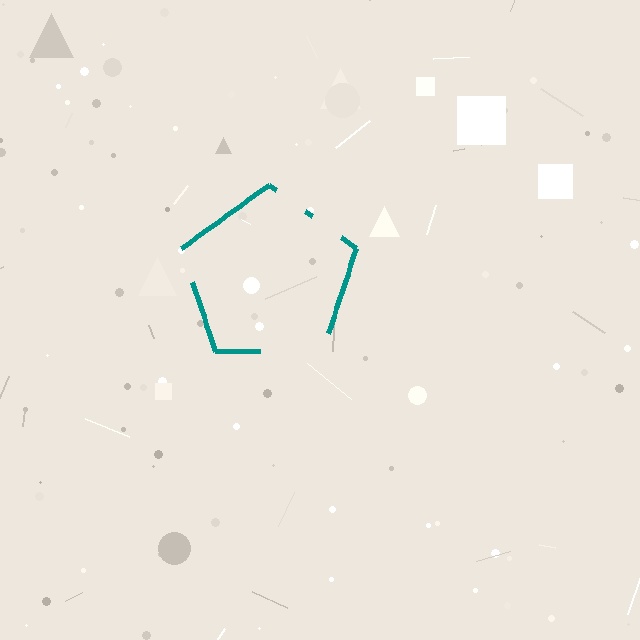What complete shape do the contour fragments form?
The contour fragments form a pentagon.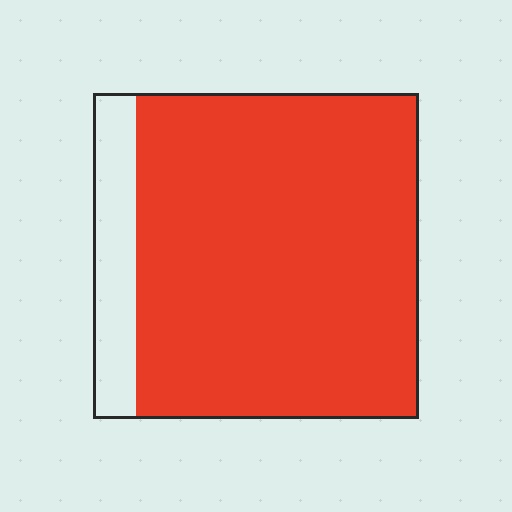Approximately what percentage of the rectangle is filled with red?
Approximately 85%.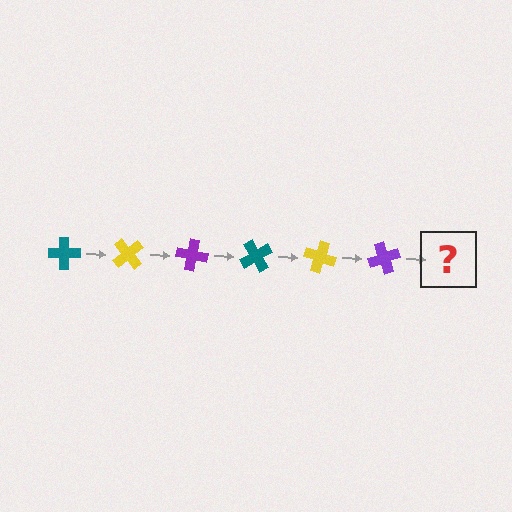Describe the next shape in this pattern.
It should be a teal cross, rotated 300 degrees from the start.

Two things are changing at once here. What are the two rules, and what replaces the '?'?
The two rules are that it rotates 50 degrees each step and the color cycles through teal, yellow, and purple. The '?' should be a teal cross, rotated 300 degrees from the start.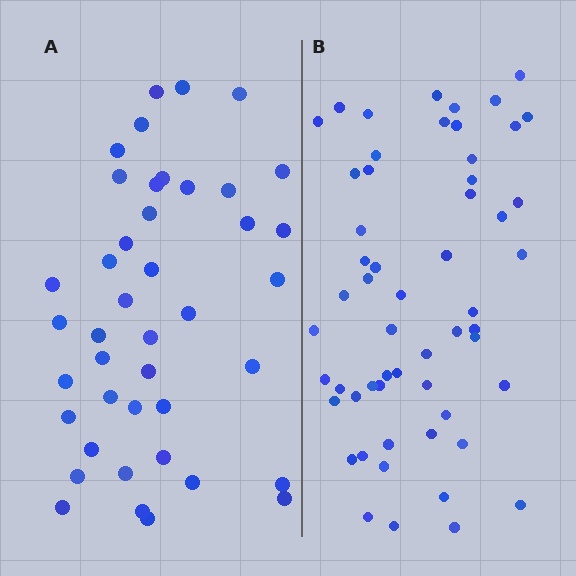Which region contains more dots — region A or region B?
Region B (the right region) has more dots.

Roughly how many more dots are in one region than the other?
Region B has approximately 15 more dots than region A.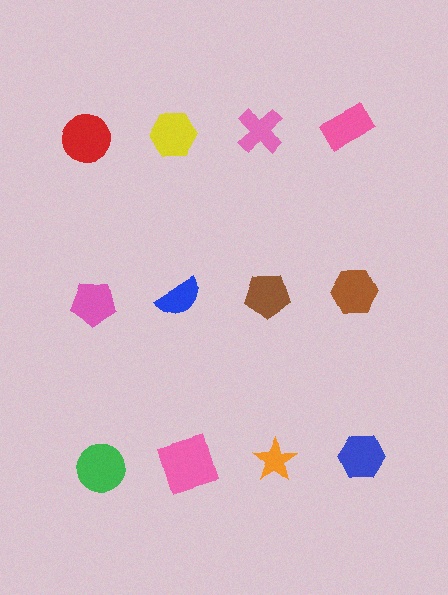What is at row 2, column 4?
A brown hexagon.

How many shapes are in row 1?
4 shapes.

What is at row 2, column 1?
A pink pentagon.